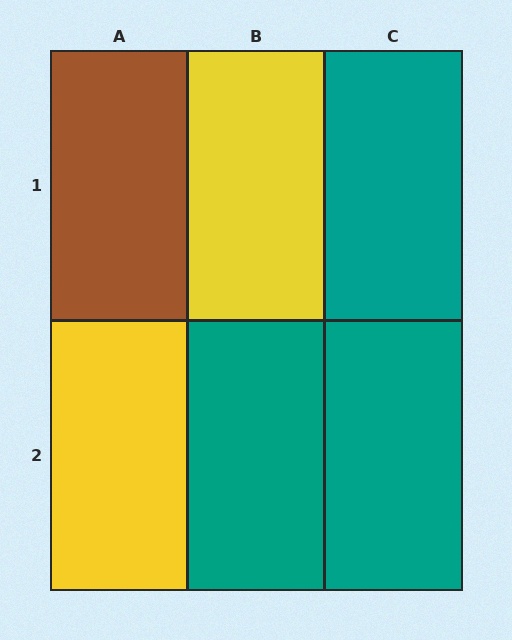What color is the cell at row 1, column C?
Teal.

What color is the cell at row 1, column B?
Yellow.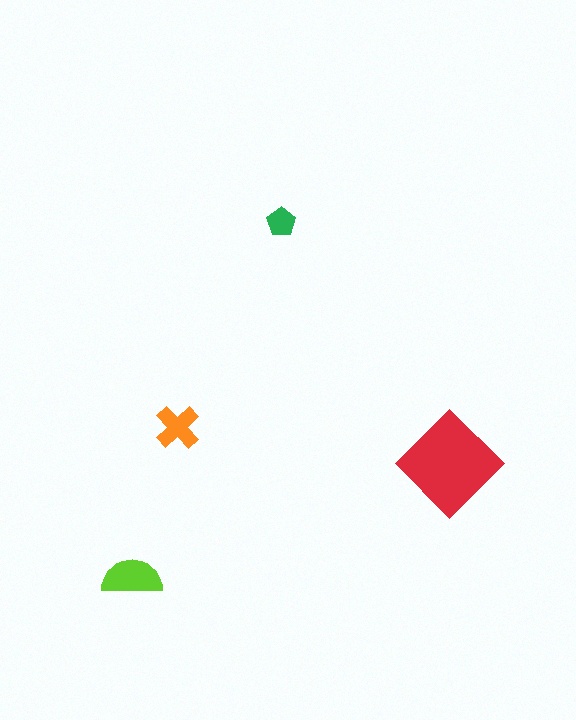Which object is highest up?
The green pentagon is topmost.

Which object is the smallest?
The green pentagon.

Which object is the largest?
The red diamond.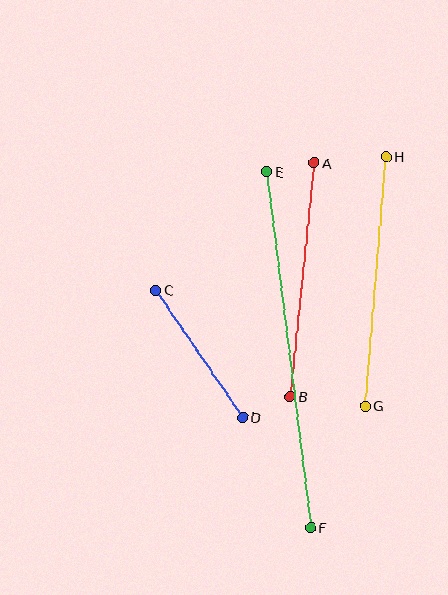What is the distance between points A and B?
The distance is approximately 235 pixels.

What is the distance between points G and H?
The distance is approximately 250 pixels.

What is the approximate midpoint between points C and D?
The midpoint is at approximately (199, 354) pixels.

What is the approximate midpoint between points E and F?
The midpoint is at approximately (289, 350) pixels.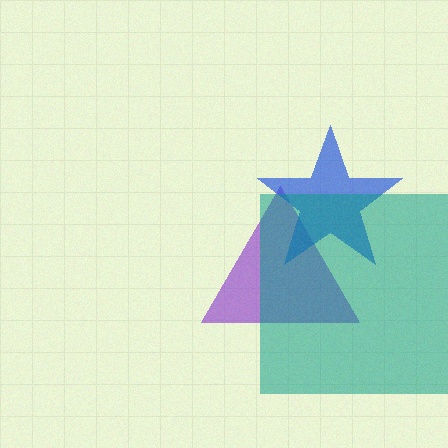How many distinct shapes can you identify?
There are 3 distinct shapes: a purple triangle, a blue star, a teal square.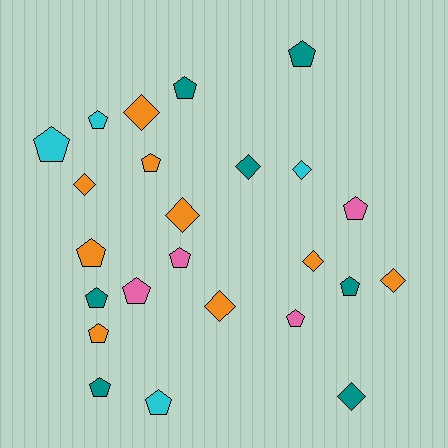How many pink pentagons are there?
There are 4 pink pentagons.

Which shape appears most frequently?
Pentagon, with 15 objects.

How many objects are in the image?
There are 24 objects.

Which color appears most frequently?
Orange, with 9 objects.